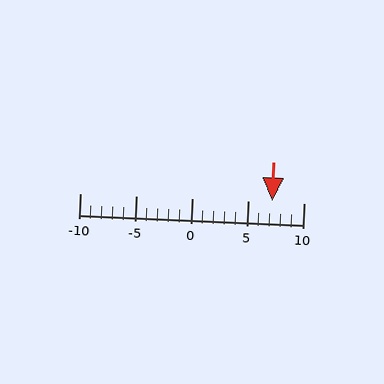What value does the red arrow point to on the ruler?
The red arrow points to approximately 7.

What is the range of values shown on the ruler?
The ruler shows values from -10 to 10.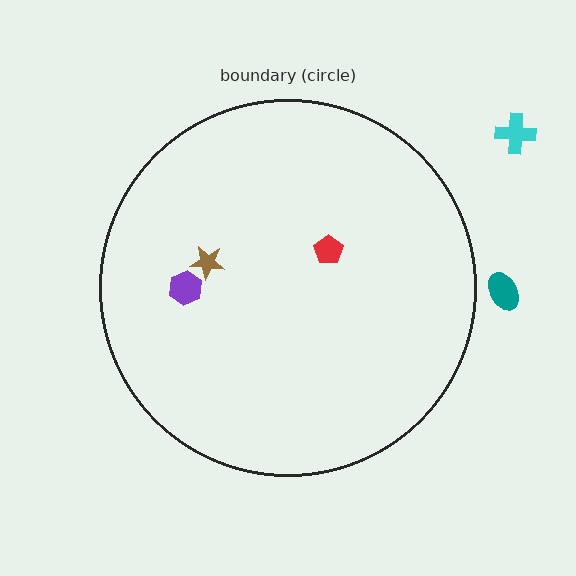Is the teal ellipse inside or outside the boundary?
Outside.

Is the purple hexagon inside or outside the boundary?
Inside.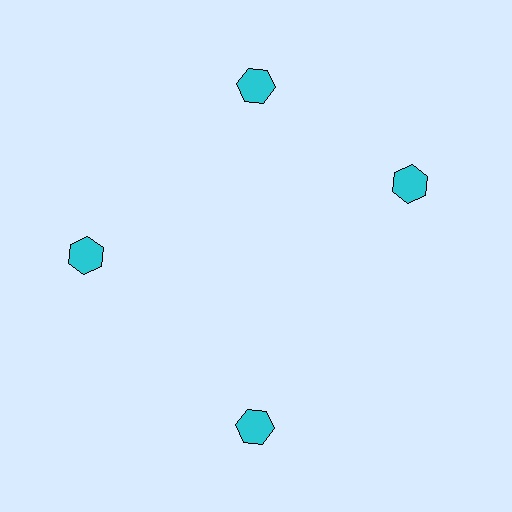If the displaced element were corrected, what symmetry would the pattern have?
It would have 4-fold rotational symmetry — the pattern would map onto itself every 90 degrees.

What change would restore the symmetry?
The symmetry would be restored by rotating it back into even spacing with its neighbors so that all 4 hexagons sit at equal angles and equal distance from the center.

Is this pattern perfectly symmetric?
No. The 4 cyan hexagons are arranged in a ring, but one element near the 3 o'clock position is rotated out of alignment along the ring, breaking the 4-fold rotational symmetry.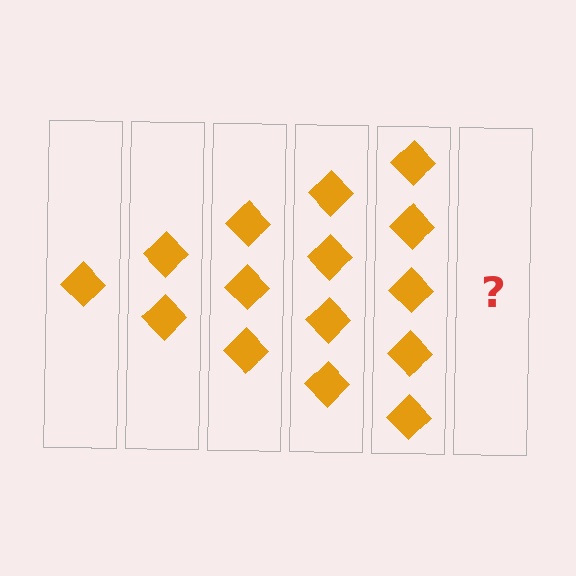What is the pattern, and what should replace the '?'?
The pattern is that each step adds one more diamond. The '?' should be 6 diamonds.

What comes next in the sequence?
The next element should be 6 diamonds.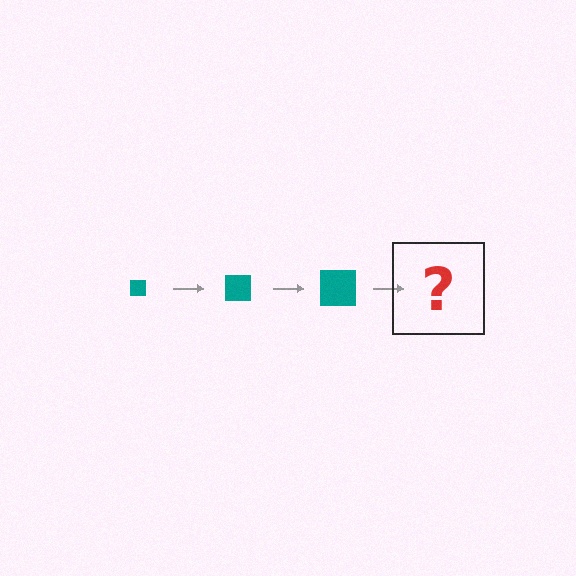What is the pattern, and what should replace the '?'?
The pattern is that the square gets progressively larger each step. The '?' should be a teal square, larger than the previous one.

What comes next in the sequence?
The next element should be a teal square, larger than the previous one.